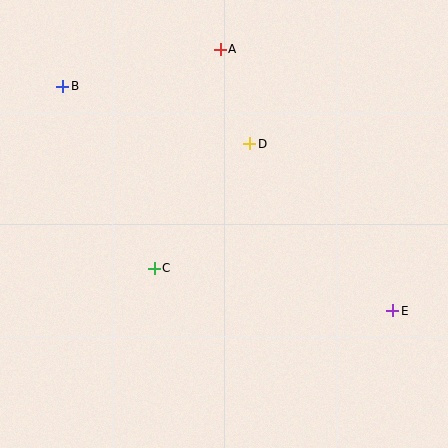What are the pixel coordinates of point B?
Point B is at (63, 86).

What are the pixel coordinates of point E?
Point E is at (393, 311).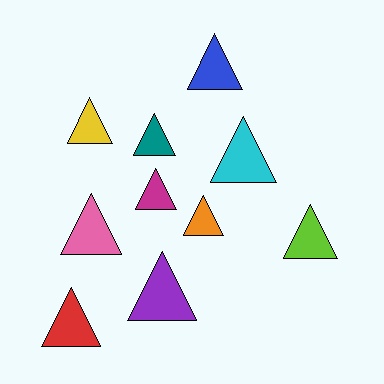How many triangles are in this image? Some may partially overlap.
There are 10 triangles.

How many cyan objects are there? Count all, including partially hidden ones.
There is 1 cyan object.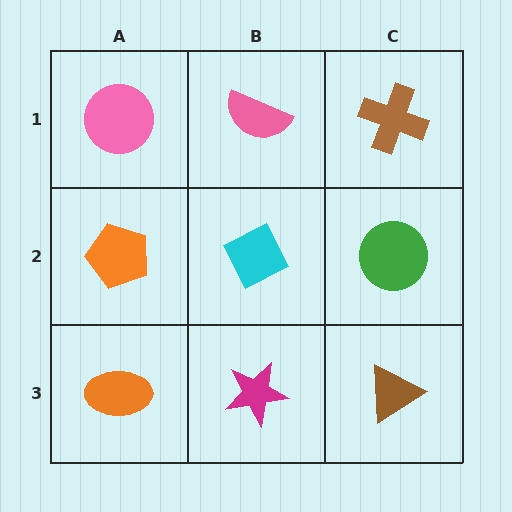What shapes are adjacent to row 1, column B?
A cyan diamond (row 2, column B), a pink circle (row 1, column A), a brown cross (row 1, column C).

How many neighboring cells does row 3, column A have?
2.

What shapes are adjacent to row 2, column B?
A pink semicircle (row 1, column B), a magenta star (row 3, column B), an orange pentagon (row 2, column A), a green circle (row 2, column C).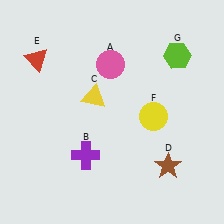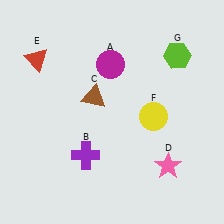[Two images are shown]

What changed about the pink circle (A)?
In Image 1, A is pink. In Image 2, it changed to magenta.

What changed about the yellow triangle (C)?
In Image 1, C is yellow. In Image 2, it changed to brown.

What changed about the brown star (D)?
In Image 1, D is brown. In Image 2, it changed to pink.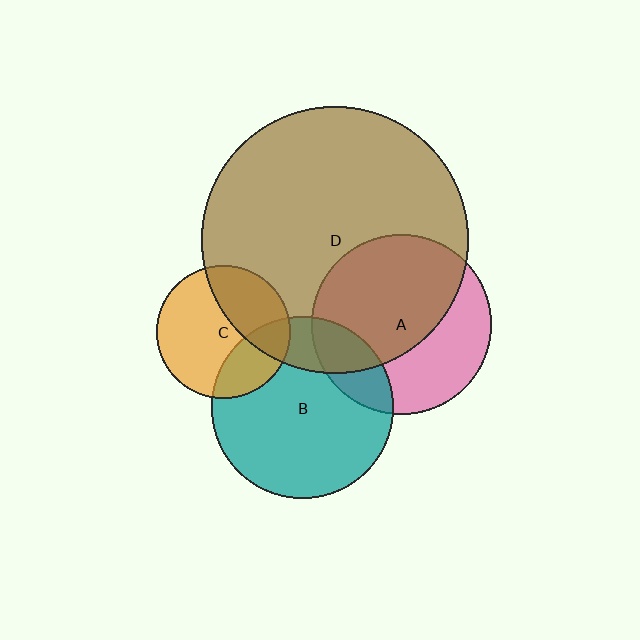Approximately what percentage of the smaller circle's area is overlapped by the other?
Approximately 20%.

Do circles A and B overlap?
Yes.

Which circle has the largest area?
Circle D (brown).